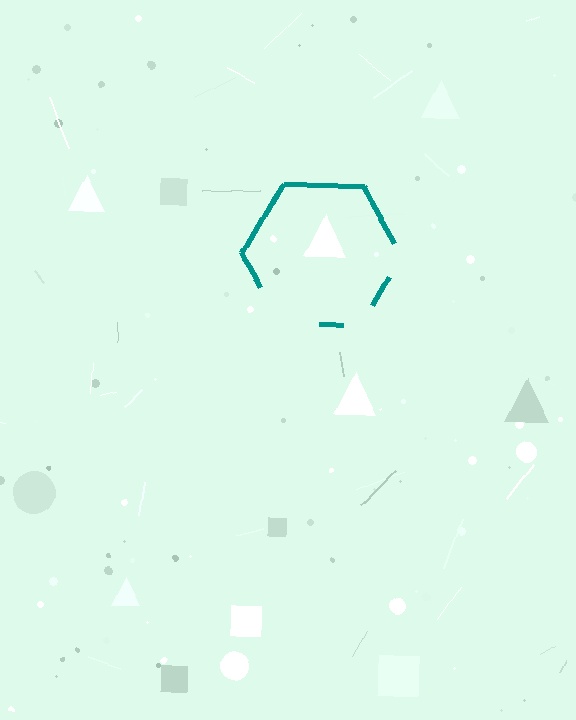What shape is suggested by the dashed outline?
The dashed outline suggests a hexagon.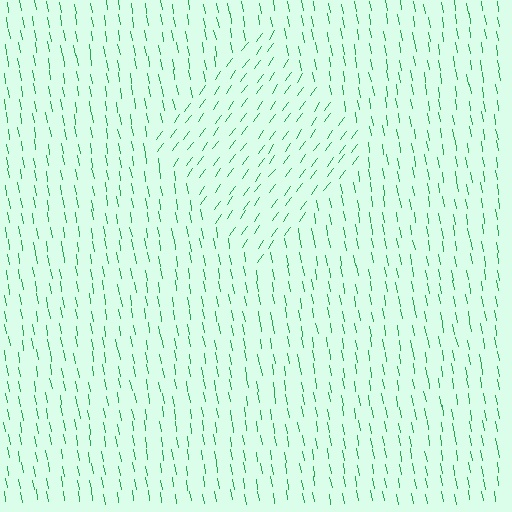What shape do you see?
I see a diamond.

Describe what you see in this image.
The image is filled with small green line segments. A diamond region in the image has lines oriented differently from the surrounding lines, creating a visible texture boundary.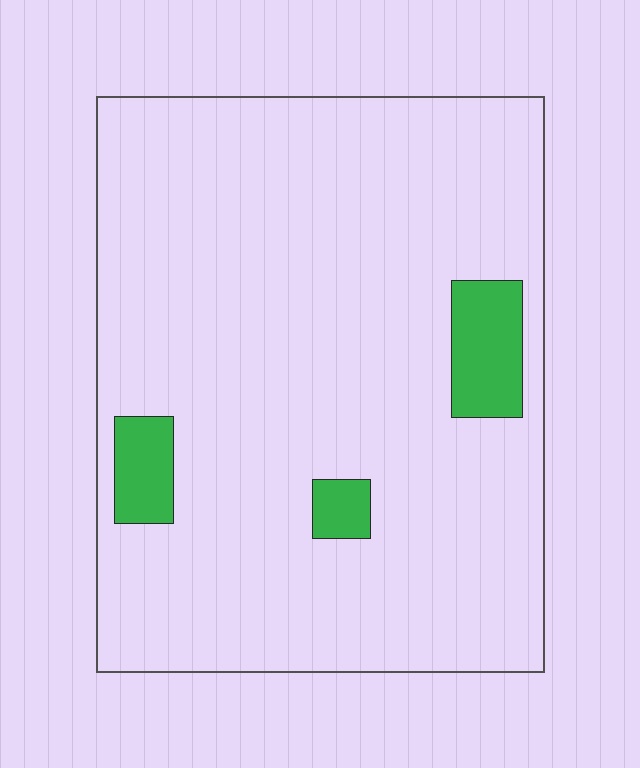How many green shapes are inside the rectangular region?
3.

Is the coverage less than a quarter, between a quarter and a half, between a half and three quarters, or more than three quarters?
Less than a quarter.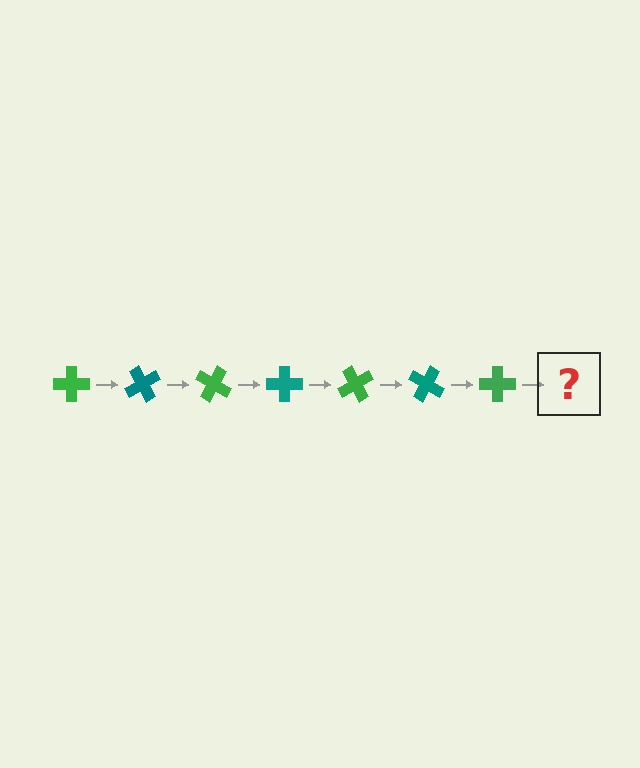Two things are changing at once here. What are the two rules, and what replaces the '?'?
The two rules are that it rotates 60 degrees each step and the color cycles through green and teal. The '?' should be a teal cross, rotated 420 degrees from the start.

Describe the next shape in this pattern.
It should be a teal cross, rotated 420 degrees from the start.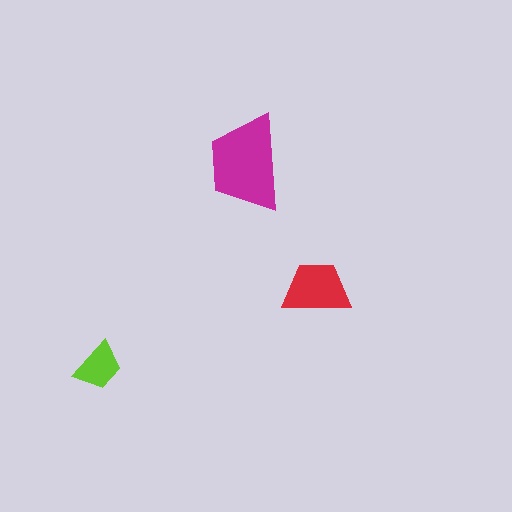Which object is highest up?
The magenta trapezoid is topmost.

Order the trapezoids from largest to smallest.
the magenta one, the red one, the lime one.